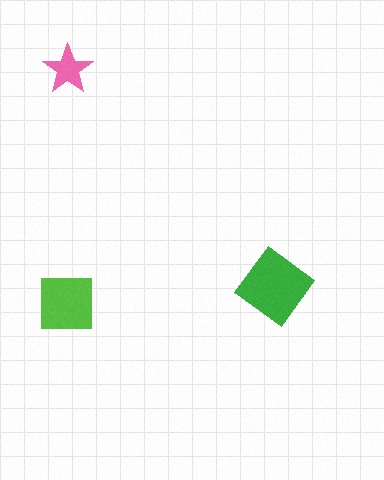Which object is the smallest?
The pink star.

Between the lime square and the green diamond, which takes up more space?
The green diamond.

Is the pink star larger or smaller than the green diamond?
Smaller.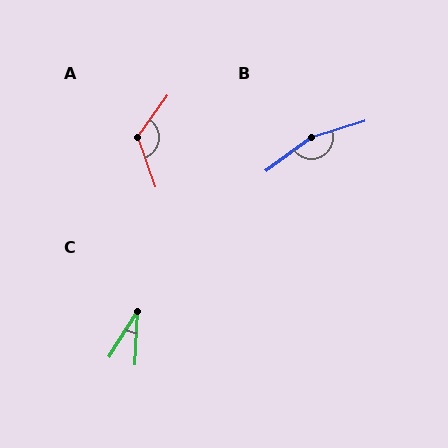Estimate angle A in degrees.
Approximately 125 degrees.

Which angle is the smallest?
C, at approximately 30 degrees.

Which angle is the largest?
B, at approximately 161 degrees.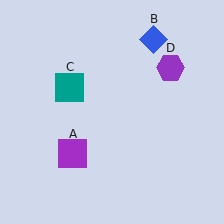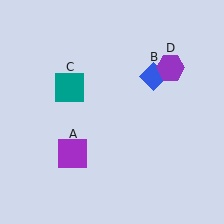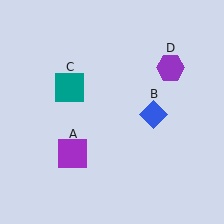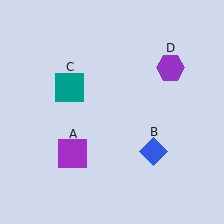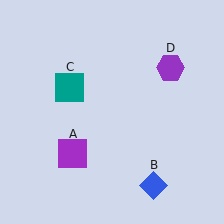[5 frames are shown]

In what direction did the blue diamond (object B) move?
The blue diamond (object B) moved down.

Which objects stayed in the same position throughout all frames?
Purple square (object A) and teal square (object C) and purple hexagon (object D) remained stationary.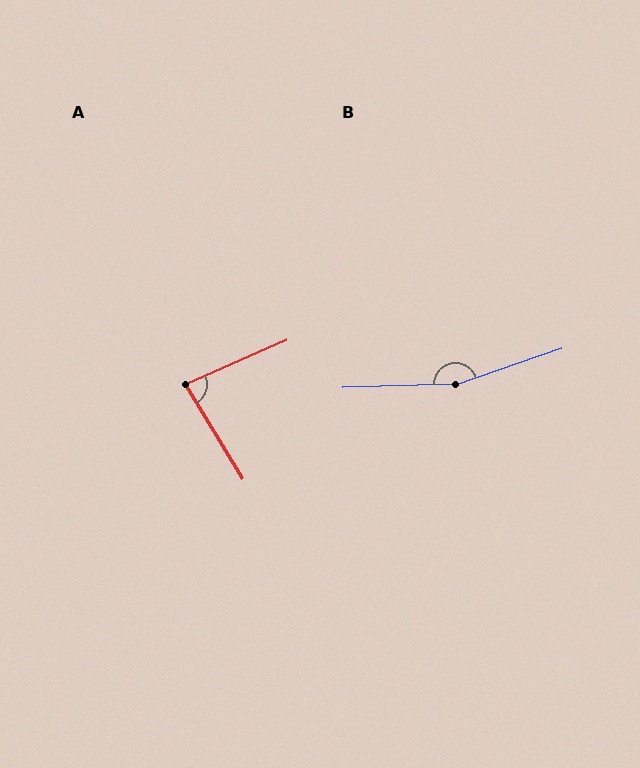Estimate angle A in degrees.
Approximately 82 degrees.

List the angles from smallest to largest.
A (82°), B (163°).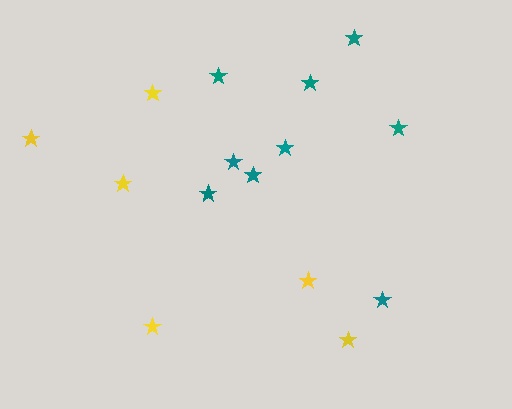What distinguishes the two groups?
There are 2 groups: one group of yellow stars (6) and one group of teal stars (9).